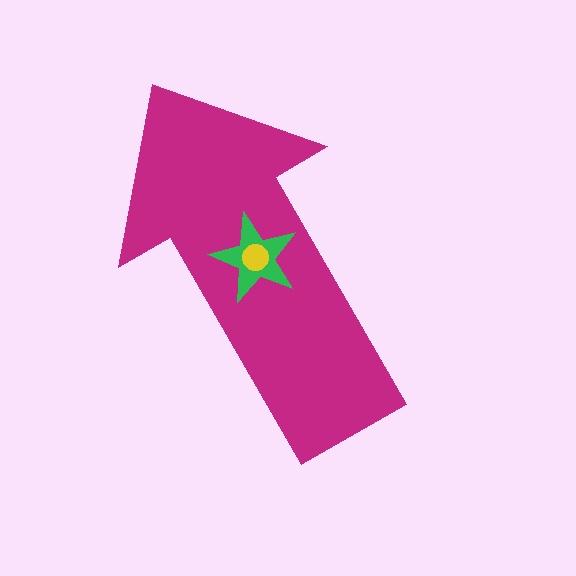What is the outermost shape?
The magenta arrow.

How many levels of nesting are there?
3.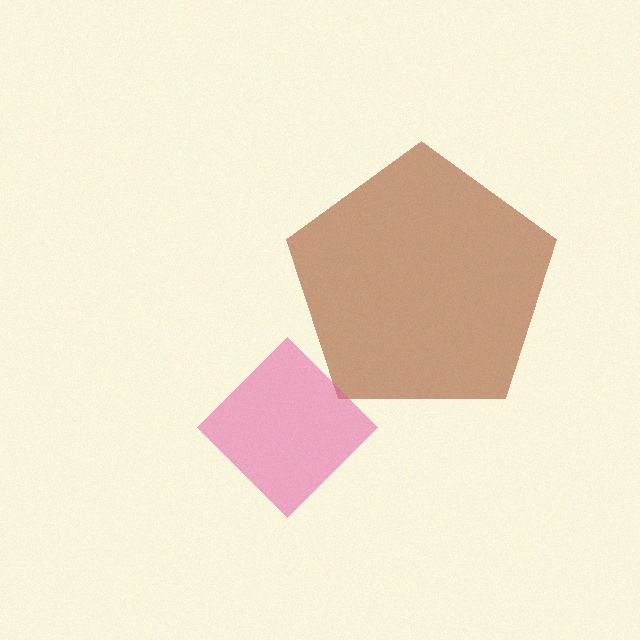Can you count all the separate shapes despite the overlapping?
Yes, there are 2 separate shapes.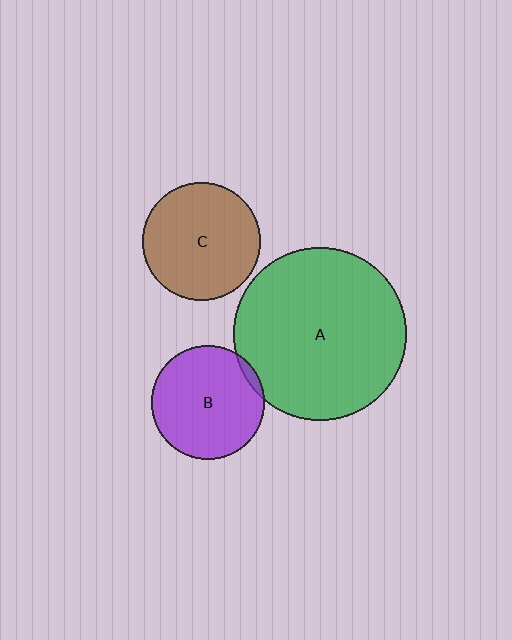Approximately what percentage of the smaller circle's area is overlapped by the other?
Approximately 5%.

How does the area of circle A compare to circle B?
Approximately 2.3 times.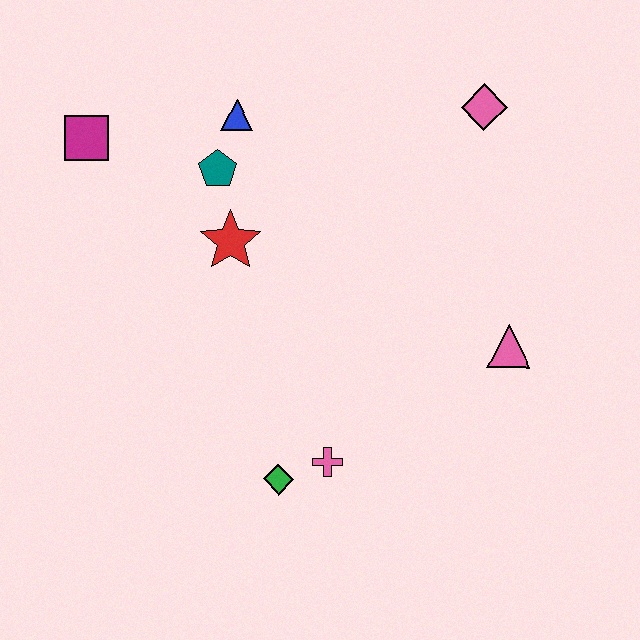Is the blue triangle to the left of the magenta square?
No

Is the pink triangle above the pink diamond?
No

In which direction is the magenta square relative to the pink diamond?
The magenta square is to the left of the pink diamond.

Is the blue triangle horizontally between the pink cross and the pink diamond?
No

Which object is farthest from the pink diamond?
The green diamond is farthest from the pink diamond.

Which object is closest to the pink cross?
The green diamond is closest to the pink cross.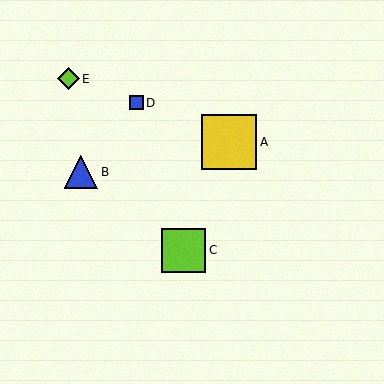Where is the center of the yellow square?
The center of the yellow square is at (229, 142).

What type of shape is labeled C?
Shape C is a lime square.